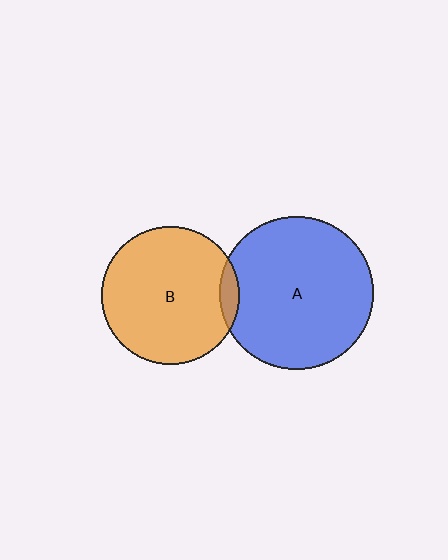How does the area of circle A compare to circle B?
Approximately 1.2 times.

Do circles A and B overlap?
Yes.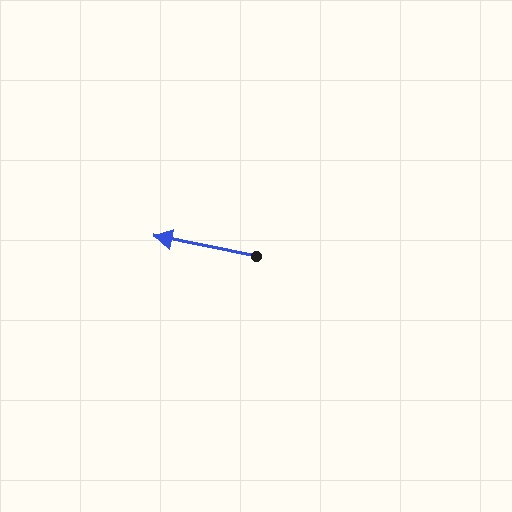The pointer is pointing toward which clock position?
Roughly 9 o'clock.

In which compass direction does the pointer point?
West.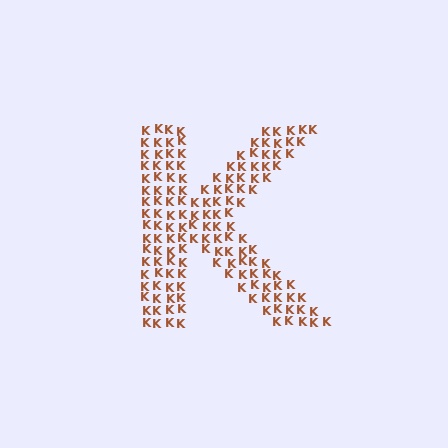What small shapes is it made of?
It is made of small letter K's.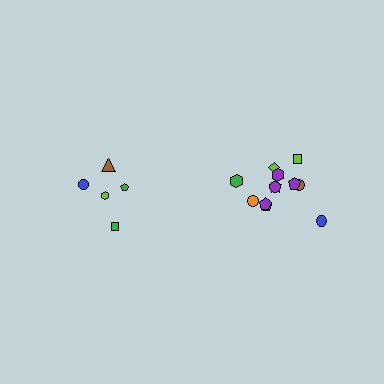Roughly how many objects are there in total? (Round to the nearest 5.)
Roughly 15 objects in total.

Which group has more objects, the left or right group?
The right group.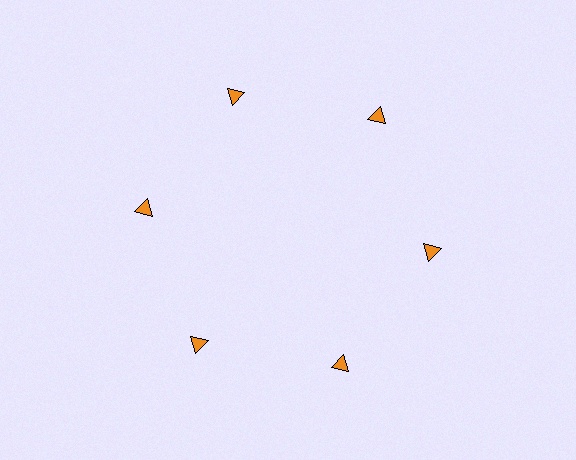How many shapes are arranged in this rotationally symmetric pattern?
There are 6 shapes, arranged in 6 groups of 1.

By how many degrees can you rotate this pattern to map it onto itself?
The pattern maps onto itself every 60 degrees of rotation.